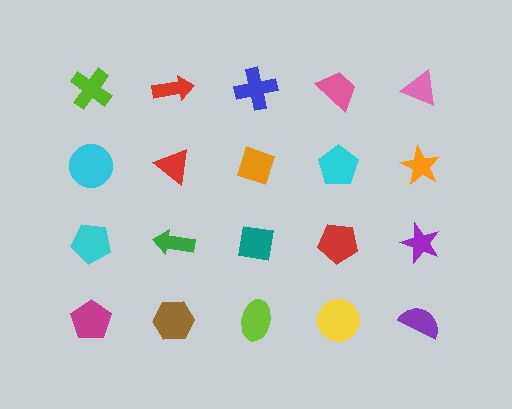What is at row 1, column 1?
A lime cross.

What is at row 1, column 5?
A pink triangle.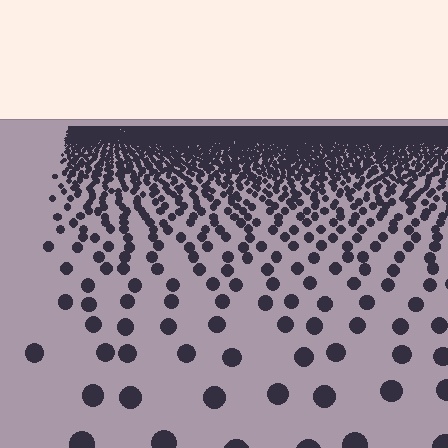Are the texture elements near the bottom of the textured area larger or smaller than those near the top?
Larger. Near the bottom, elements are closer to the viewer and appear at a bigger on-screen size.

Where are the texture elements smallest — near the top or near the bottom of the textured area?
Near the top.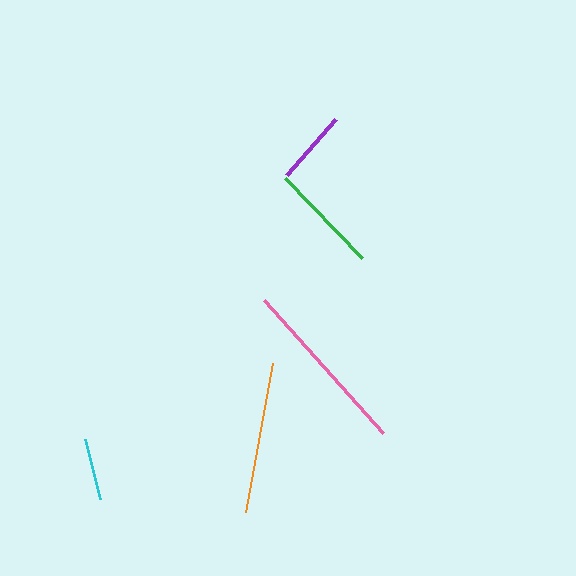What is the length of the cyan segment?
The cyan segment is approximately 62 pixels long.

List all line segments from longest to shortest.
From longest to shortest: pink, orange, green, purple, cyan.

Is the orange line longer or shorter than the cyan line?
The orange line is longer than the cyan line.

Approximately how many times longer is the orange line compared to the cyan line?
The orange line is approximately 2.4 times the length of the cyan line.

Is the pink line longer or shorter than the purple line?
The pink line is longer than the purple line.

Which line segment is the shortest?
The cyan line is the shortest at approximately 62 pixels.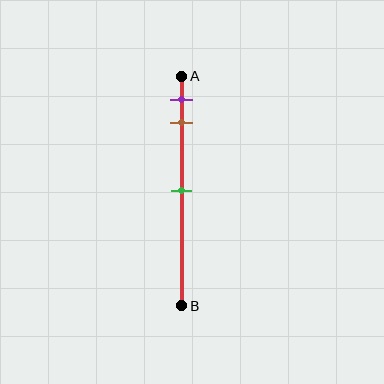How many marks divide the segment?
There are 3 marks dividing the segment.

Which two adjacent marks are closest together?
The purple and brown marks are the closest adjacent pair.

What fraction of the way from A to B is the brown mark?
The brown mark is approximately 20% (0.2) of the way from A to B.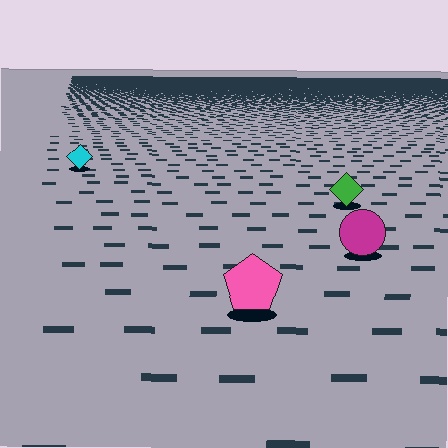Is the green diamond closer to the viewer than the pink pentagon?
No. The pink pentagon is closer — you can tell from the texture gradient: the ground texture is coarser near it.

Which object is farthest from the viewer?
The cyan diamond is farthest from the viewer. It appears smaller and the ground texture around it is denser.